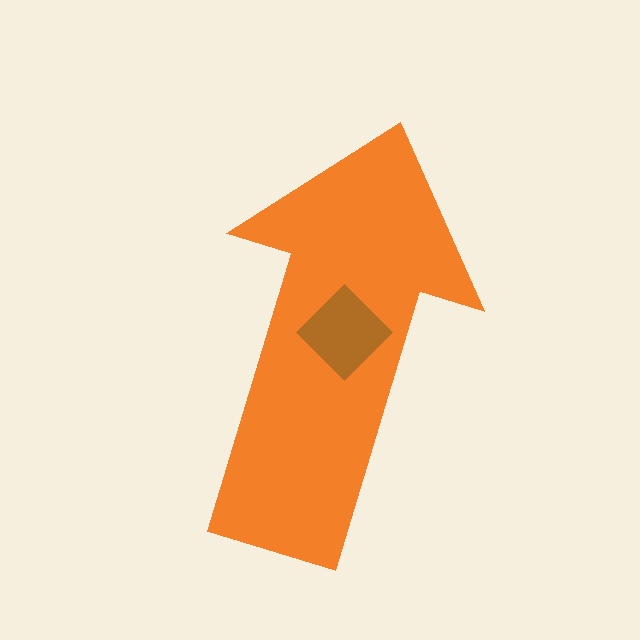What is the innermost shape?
The brown diamond.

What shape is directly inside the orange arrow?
The brown diamond.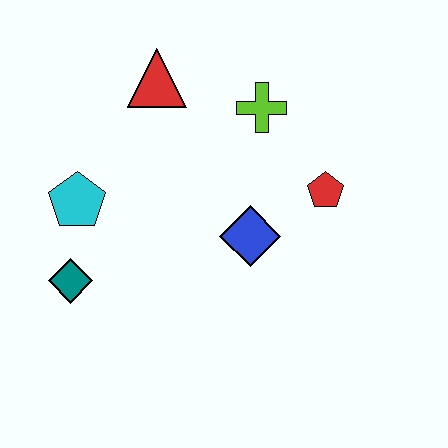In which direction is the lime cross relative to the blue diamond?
The lime cross is above the blue diamond.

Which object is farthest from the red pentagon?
The teal diamond is farthest from the red pentagon.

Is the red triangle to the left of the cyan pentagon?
No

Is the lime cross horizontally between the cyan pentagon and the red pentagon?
Yes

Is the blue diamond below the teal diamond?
No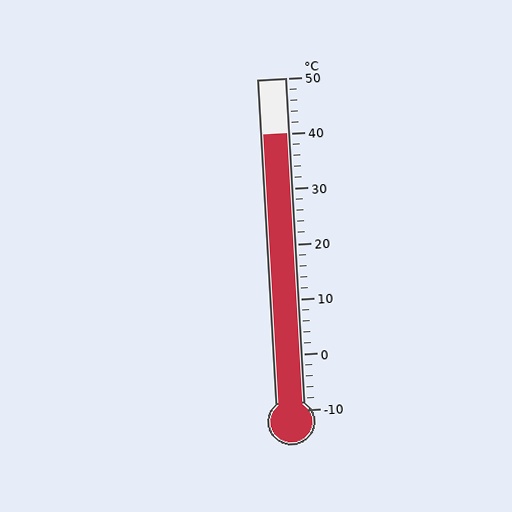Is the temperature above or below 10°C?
The temperature is above 10°C.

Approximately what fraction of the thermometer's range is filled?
The thermometer is filled to approximately 85% of its range.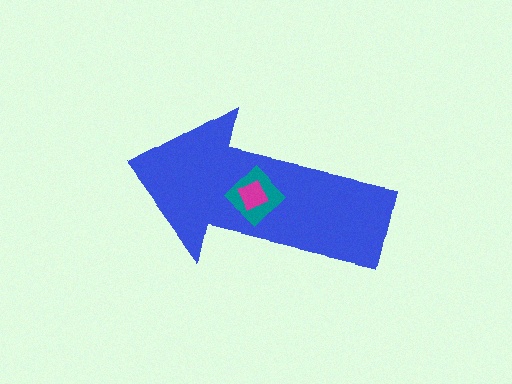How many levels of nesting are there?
3.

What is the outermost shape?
The blue arrow.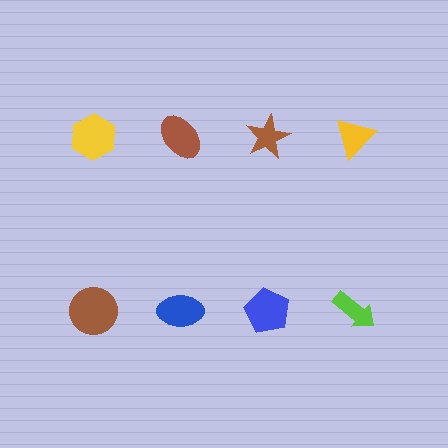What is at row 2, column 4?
A lime arrow.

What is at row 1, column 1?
A yellow hexagon.